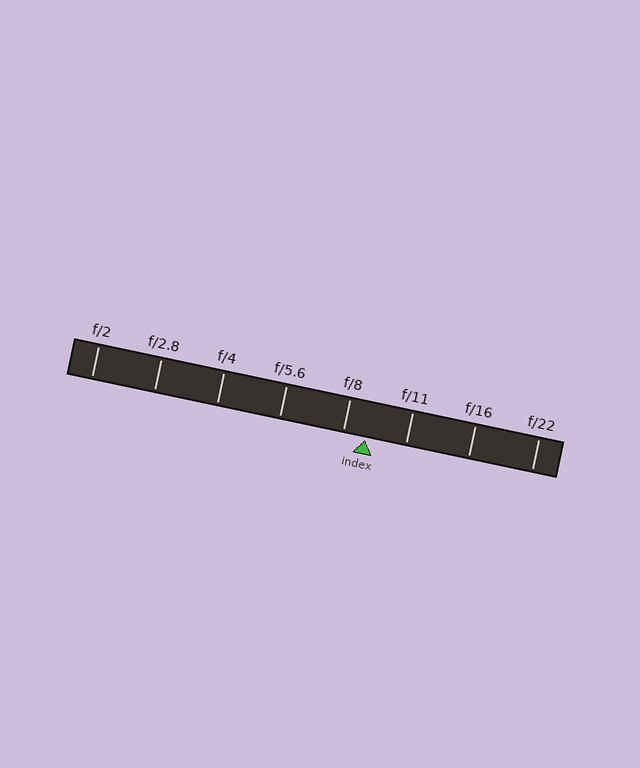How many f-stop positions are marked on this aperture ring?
There are 8 f-stop positions marked.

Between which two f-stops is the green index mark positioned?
The index mark is between f/8 and f/11.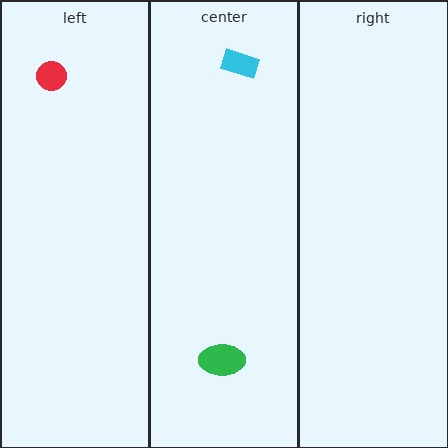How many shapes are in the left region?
1.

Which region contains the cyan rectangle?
The center region.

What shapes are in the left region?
The red circle.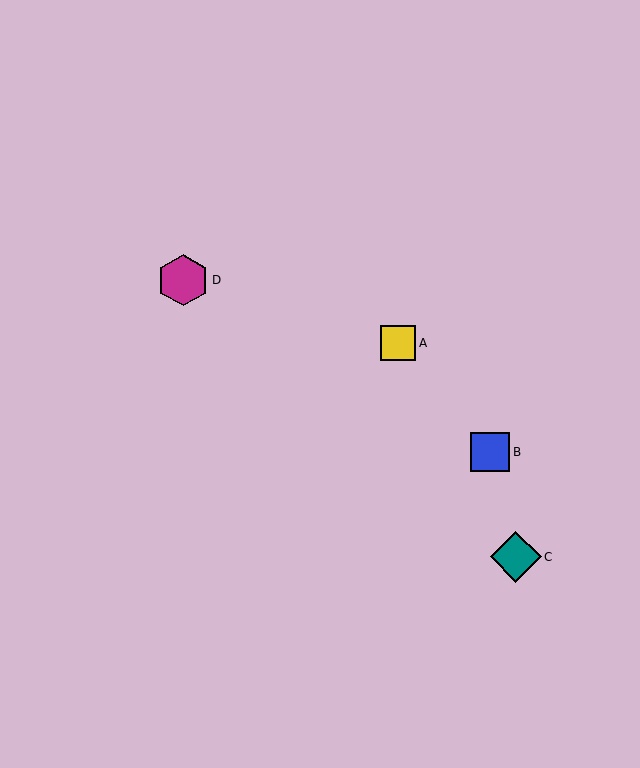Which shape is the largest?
The magenta hexagon (labeled D) is the largest.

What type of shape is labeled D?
Shape D is a magenta hexagon.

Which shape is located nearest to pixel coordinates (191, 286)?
The magenta hexagon (labeled D) at (183, 280) is nearest to that location.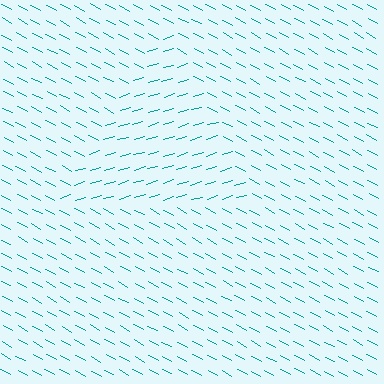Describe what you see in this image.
The image is filled with small teal line segments. A triangle region in the image has lines oriented differently from the surrounding lines, creating a visible texture boundary.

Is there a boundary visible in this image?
Yes, there is a texture boundary formed by a change in line orientation.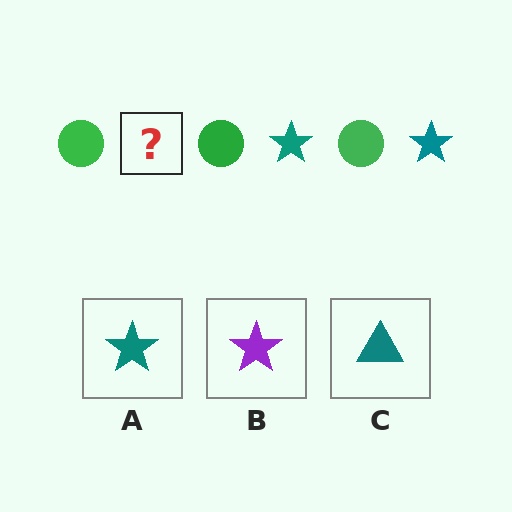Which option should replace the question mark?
Option A.